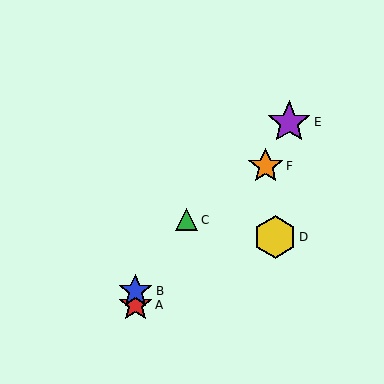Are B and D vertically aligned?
No, B is at x≈135 and D is at x≈275.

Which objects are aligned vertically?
Objects A, B are aligned vertically.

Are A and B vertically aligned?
Yes, both are at x≈135.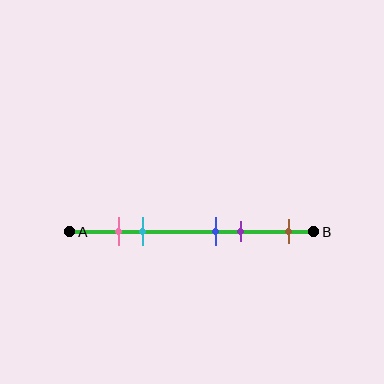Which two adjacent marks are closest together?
The pink and cyan marks are the closest adjacent pair.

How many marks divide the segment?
There are 5 marks dividing the segment.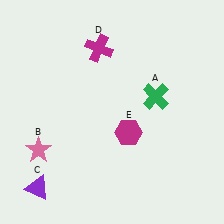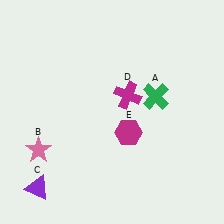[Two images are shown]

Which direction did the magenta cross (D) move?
The magenta cross (D) moved down.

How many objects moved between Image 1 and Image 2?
1 object moved between the two images.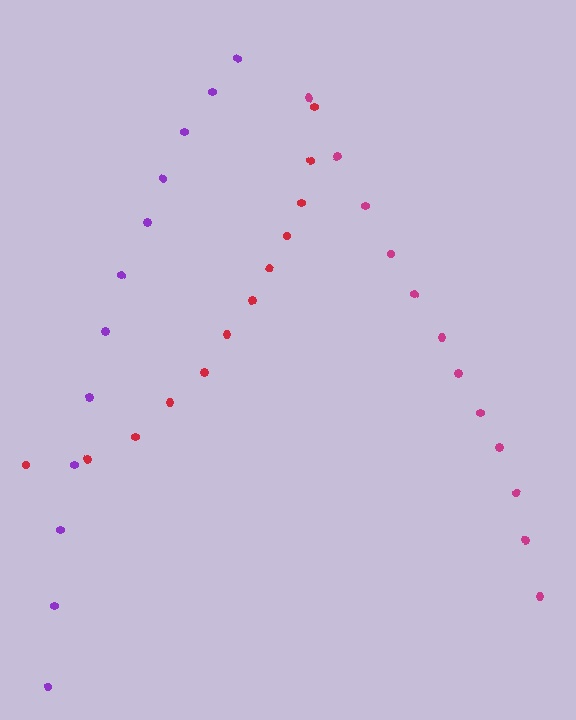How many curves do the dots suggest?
There are 3 distinct paths.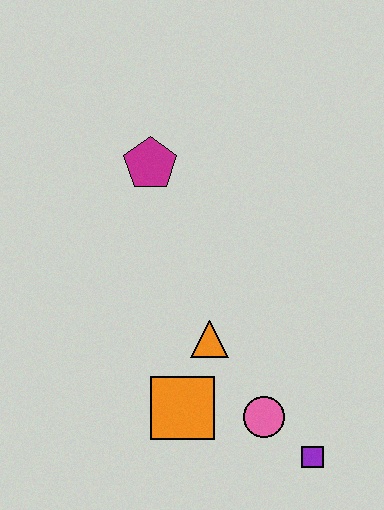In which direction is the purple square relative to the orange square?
The purple square is to the right of the orange square.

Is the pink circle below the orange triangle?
Yes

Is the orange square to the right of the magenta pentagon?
Yes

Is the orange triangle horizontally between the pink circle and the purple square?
No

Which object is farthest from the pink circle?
The magenta pentagon is farthest from the pink circle.